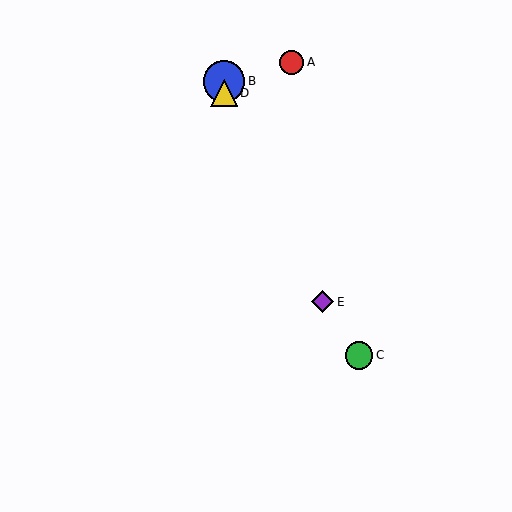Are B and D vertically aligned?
Yes, both are at x≈224.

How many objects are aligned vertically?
2 objects (B, D) are aligned vertically.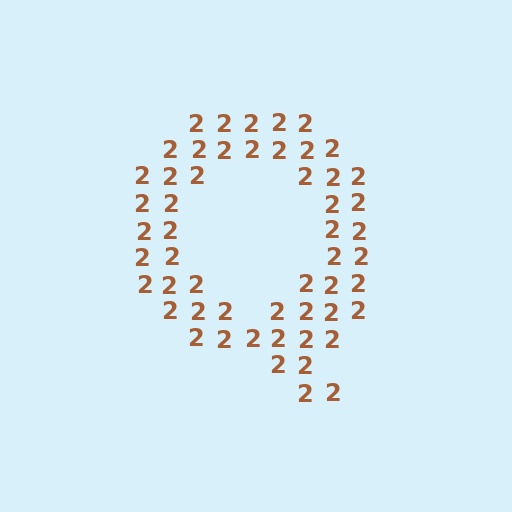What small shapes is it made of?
It is made of small digit 2's.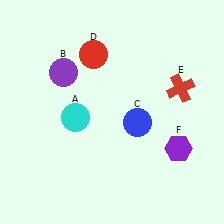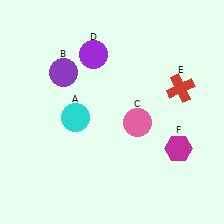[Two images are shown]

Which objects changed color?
C changed from blue to pink. D changed from red to purple. F changed from purple to magenta.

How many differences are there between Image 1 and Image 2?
There are 3 differences between the two images.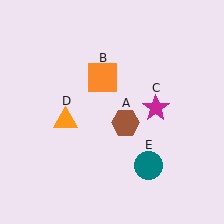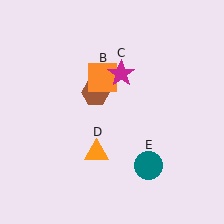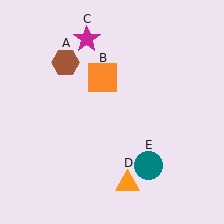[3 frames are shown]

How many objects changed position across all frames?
3 objects changed position: brown hexagon (object A), magenta star (object C), orange triangle (object D).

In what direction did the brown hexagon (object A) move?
The brown hexagon (object A) moved up and to the left.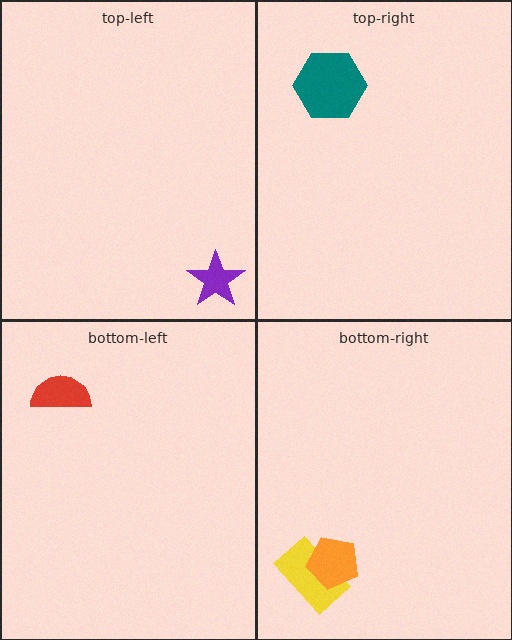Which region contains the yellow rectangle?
The bottom-right region.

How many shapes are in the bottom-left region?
1.